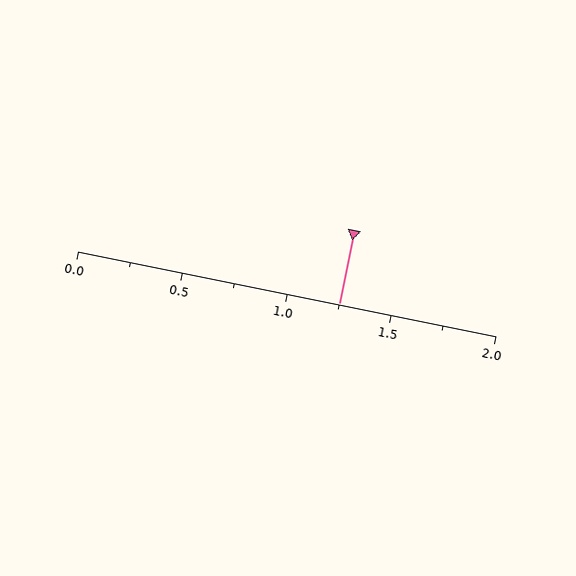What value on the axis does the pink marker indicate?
The marker indicates approximately 1.25.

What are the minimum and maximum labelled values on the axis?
The axis runs from 0.0 to 2.0.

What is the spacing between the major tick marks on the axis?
The major ticks are spaced 0.5 apart.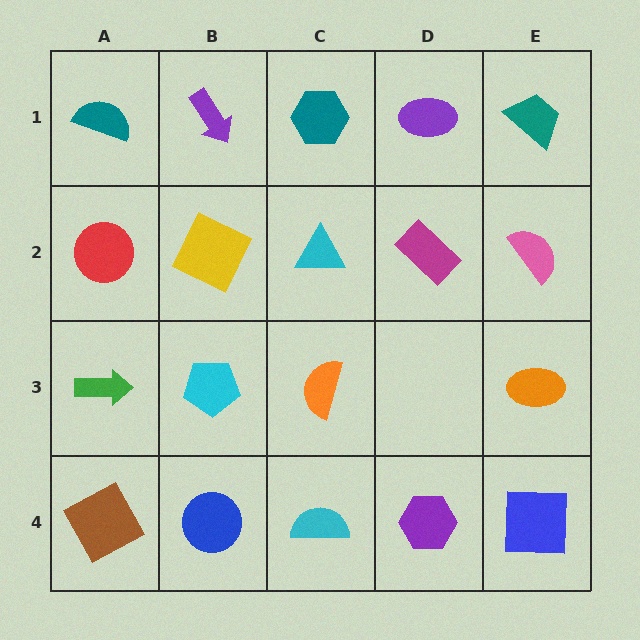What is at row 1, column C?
A teal hexagon.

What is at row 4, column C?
A cyan semicircle.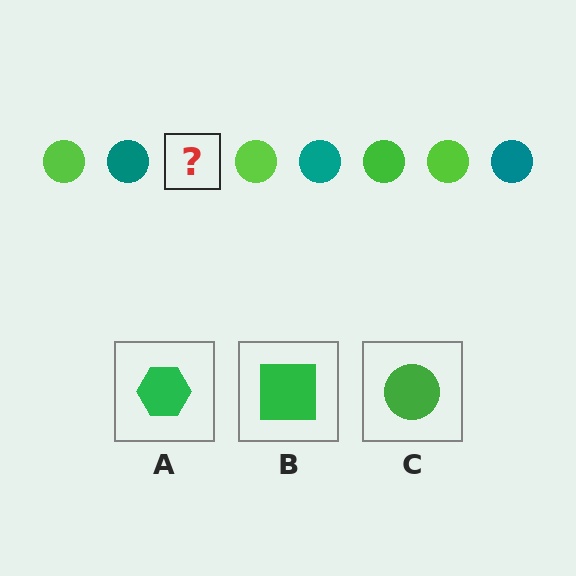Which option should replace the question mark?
Option C.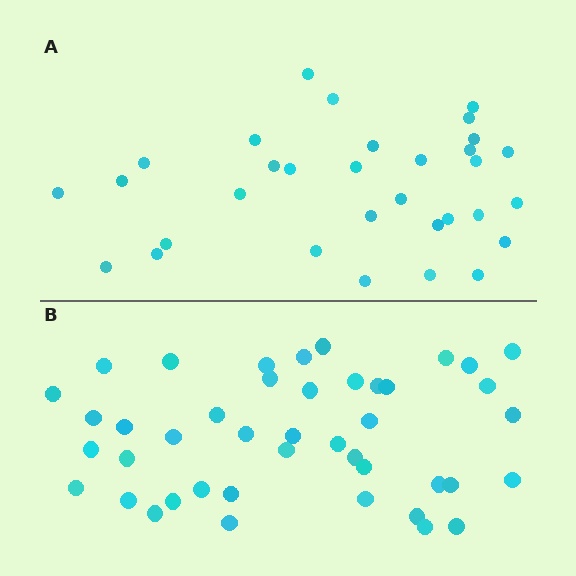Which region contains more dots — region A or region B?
Region B (the bottom region) has more dots.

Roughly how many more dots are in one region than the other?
Region B has roughly 12 or so more dots than region A.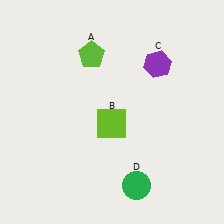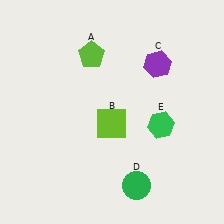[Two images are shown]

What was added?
A green hexagon (E) was added in Image 2.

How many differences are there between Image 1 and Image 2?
There is 1 difference between the two images.